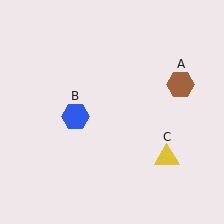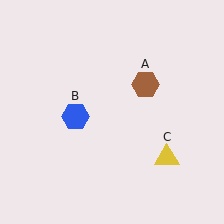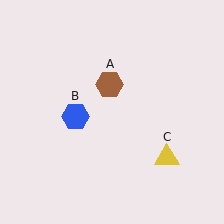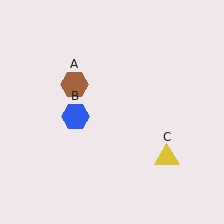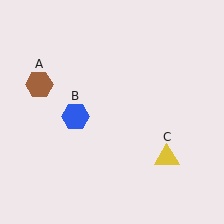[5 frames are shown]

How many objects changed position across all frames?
1 object changed position: brown hexagon (object A).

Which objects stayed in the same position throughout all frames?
Blue hexagon (object B) and yellow triangle (object C) remained stationary.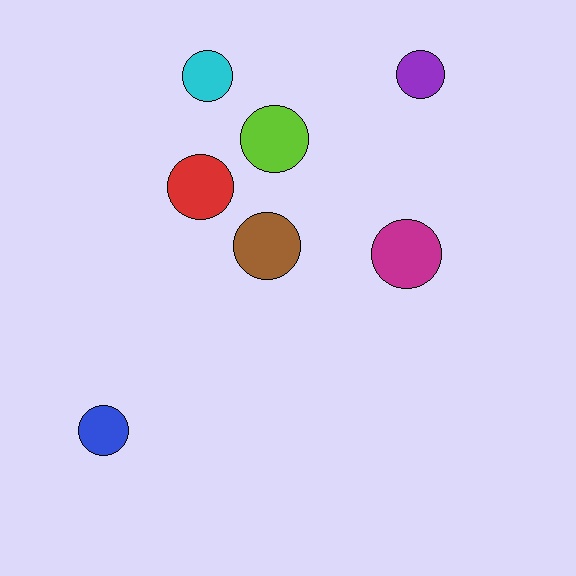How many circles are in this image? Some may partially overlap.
There are 7 circles.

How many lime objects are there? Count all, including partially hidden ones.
There is 1 lime object.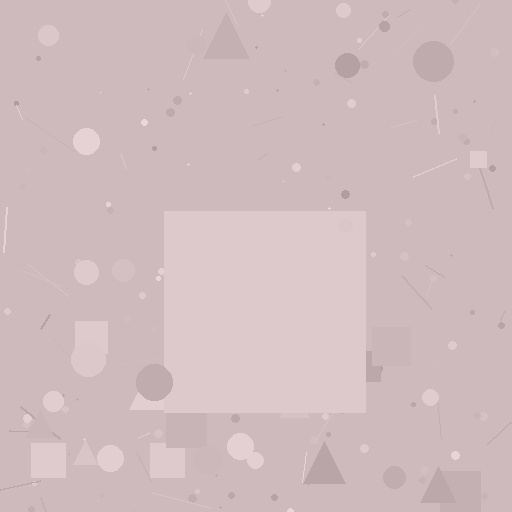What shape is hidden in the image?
A square is hidden in the image.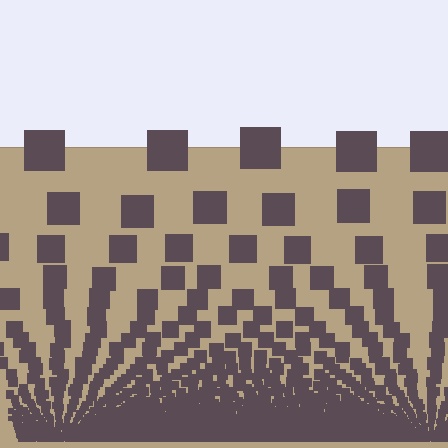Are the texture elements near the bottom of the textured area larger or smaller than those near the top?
Smaller. The gradient is inverted — elements near the bottom are smaller and denser.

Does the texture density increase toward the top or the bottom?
Density increases toward the bottom.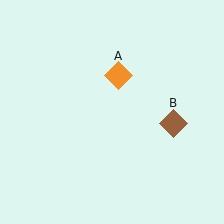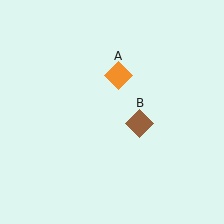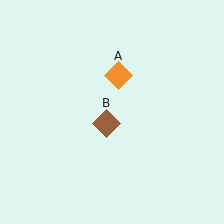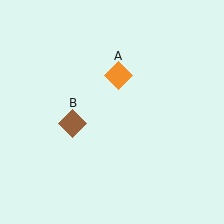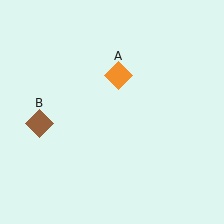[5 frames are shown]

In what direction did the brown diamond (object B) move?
The brown diamond (object B) moved left.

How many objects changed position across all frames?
1 object changed position: brown diamond (object B).